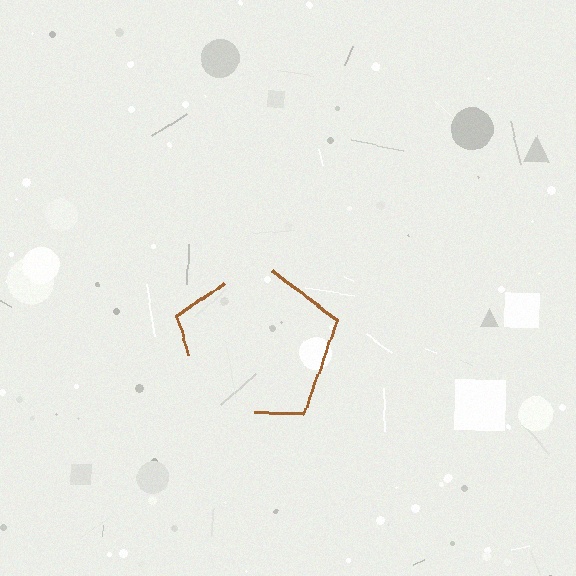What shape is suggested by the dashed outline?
The dashed outline suggests a pentagon.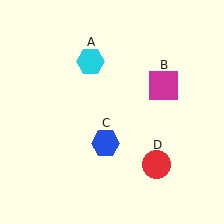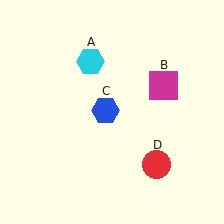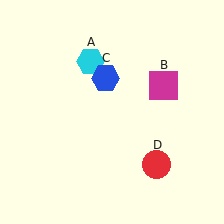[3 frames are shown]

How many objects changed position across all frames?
1 object changed position: blue hexagon (object C).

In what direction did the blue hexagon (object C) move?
The blue hexagon (object C) moved up.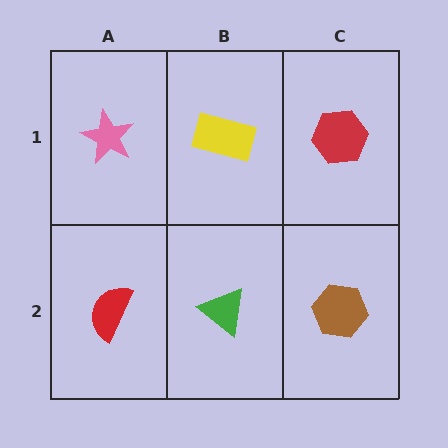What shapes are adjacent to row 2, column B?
A yellow rectangle (row 1, column B), a red semicircle (row 2, column A), a brown hexagon (row 2, column C).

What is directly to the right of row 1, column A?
A yellow rectangle.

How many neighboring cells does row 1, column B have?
3.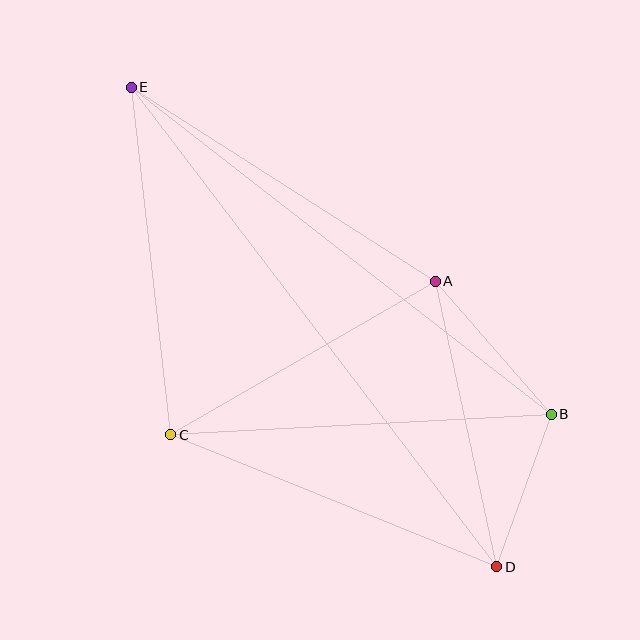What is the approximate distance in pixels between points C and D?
The distance between C and D is approximately 352 pixels.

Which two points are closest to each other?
Points B and D are closest to each other.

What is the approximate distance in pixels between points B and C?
The distance between B and C is approximately 381 pixels.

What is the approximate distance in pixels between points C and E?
The distance between C and E is approximately 350 pixels.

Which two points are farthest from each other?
Points D and E are farthest from each other.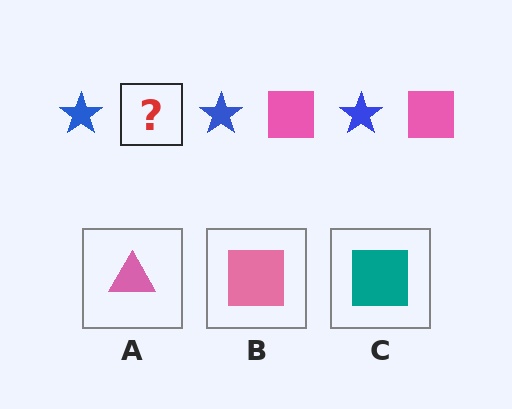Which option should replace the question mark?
Option B.